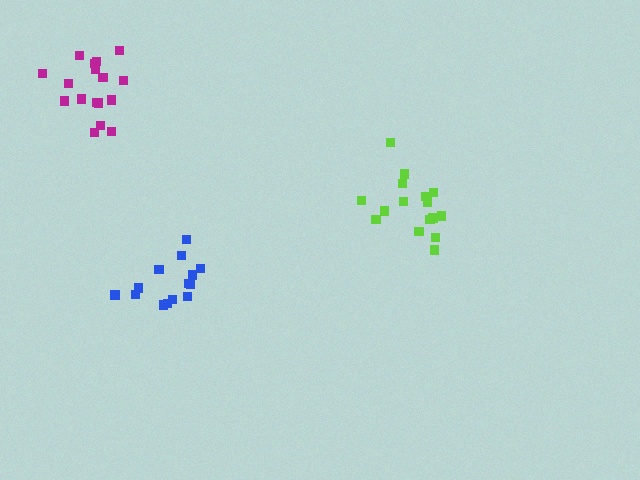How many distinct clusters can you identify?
There are 3 distinct clusters.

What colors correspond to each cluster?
The clusters are colored: magenta, blue, lime.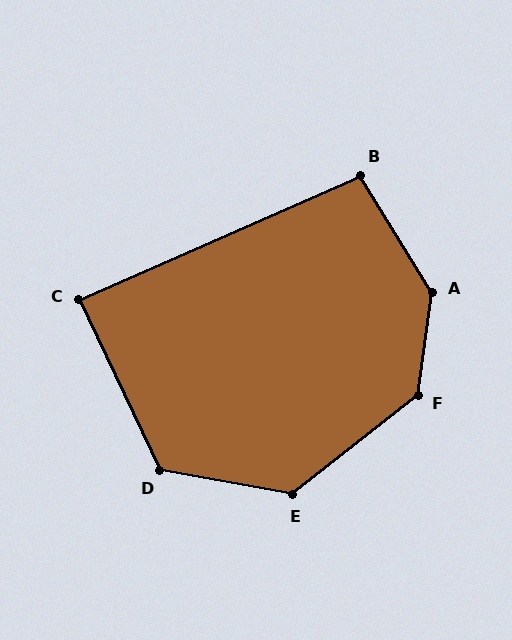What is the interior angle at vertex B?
Approximately 98 degrees (obtuse).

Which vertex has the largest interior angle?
A, at approximately 141 degrees.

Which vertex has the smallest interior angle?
C, at approximately 88 degrees.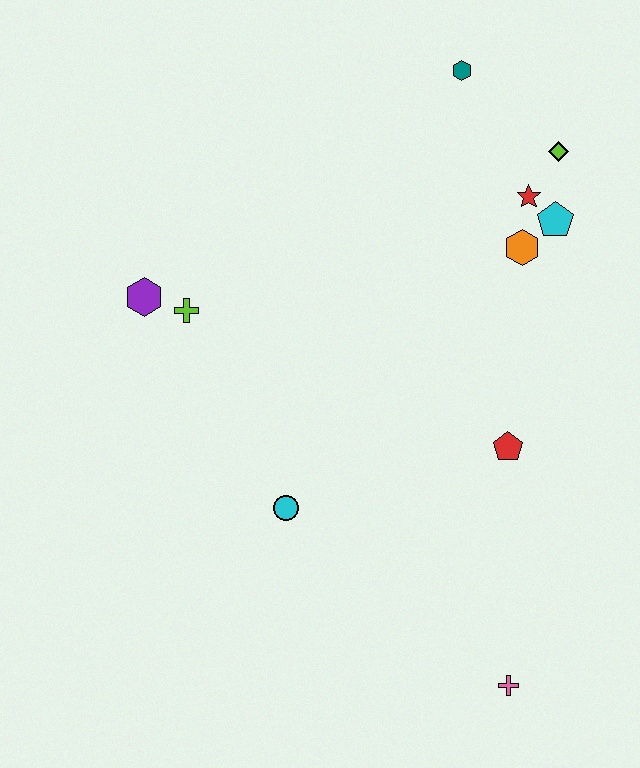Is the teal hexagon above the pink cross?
Yes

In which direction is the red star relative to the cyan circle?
The red star is above the cyan circle.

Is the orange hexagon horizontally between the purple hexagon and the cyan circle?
No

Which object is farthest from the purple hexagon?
The pink cross is farthest from the purple hexagon.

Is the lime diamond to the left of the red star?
No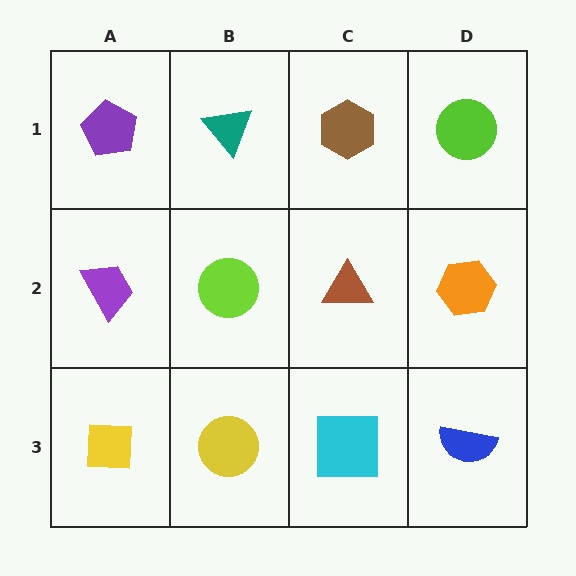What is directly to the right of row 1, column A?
A teal triangle.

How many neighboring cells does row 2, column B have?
4.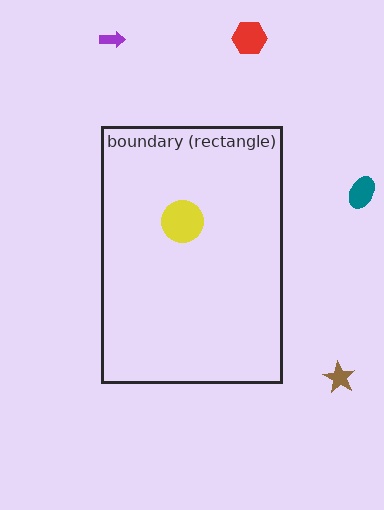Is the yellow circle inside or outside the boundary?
Inside.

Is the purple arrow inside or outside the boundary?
Outside.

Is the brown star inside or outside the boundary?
Outside.